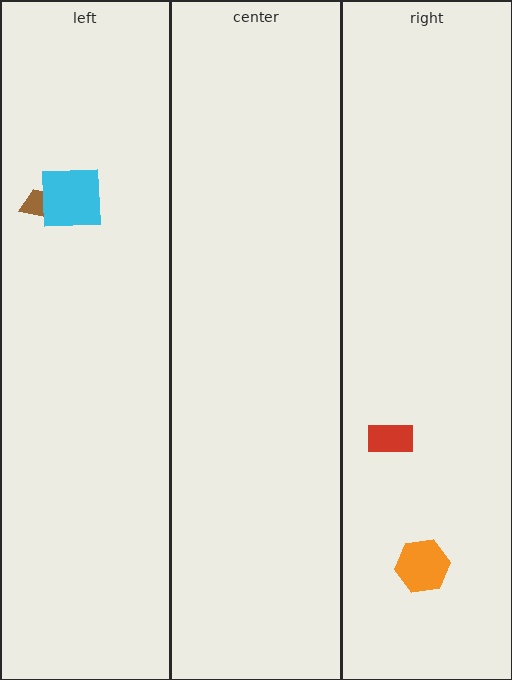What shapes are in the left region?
The brown trapezoid, the cyan square.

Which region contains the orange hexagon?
The right region.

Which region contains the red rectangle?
The right region.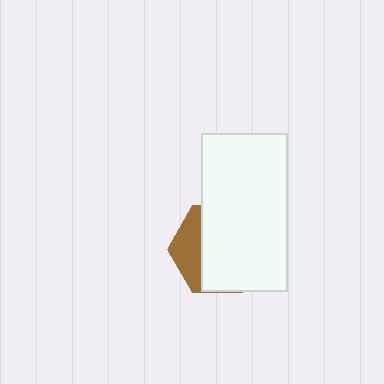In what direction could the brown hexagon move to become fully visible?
The brown hexagon could move left. That would shift it out from behind the white rectangle entirely.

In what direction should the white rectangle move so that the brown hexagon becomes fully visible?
The white rectangle should move right. That is the shortest direction to clear the overlap and leave the brown hexagon fully visible.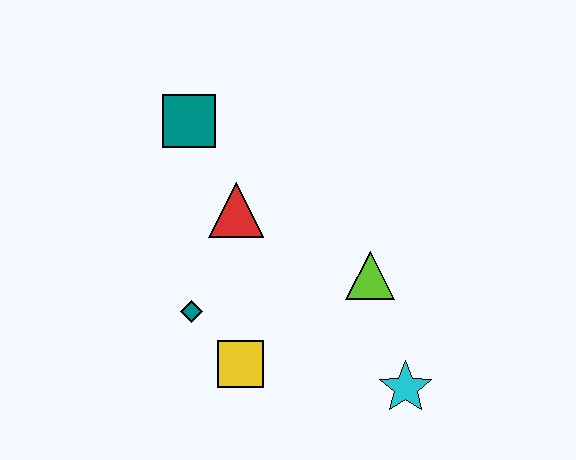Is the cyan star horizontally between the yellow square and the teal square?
No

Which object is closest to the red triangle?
The teal square is closest to the red triangle.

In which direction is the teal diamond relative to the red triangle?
The teal diamond is below the red triangle.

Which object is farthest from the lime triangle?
The teal square is farthest from the lime triangle.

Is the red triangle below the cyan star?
No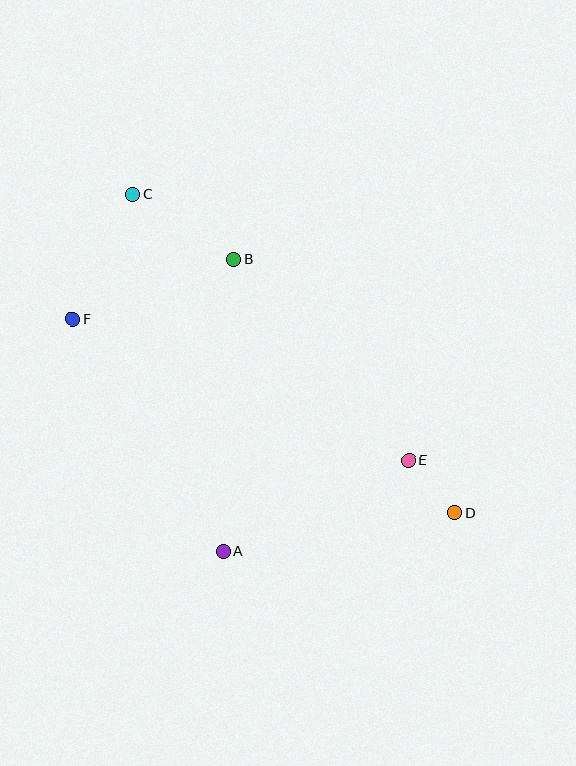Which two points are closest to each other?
Points D and E are closest to each other.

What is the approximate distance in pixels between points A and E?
The distance between A and E is approximately 207 pixels.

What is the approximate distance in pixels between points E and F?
The distance between E and F is approximately 364 pixels.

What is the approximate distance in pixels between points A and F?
The distance between A and F is approximately 276 pixels.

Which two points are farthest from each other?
Points C and D are farthest from each other.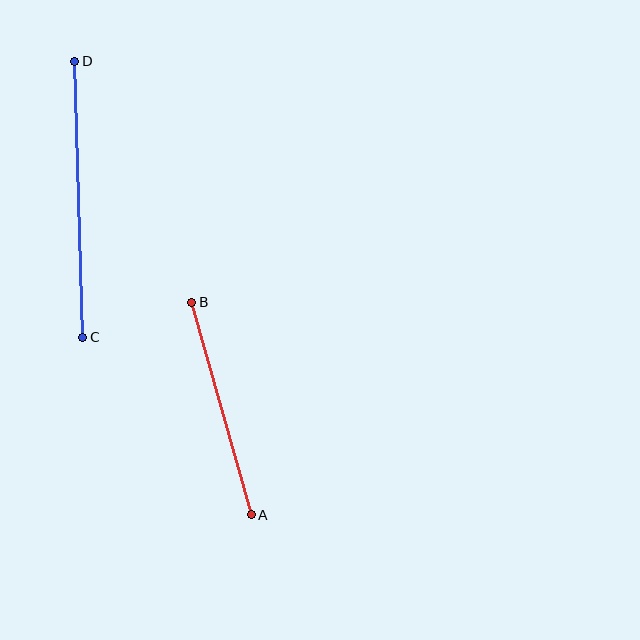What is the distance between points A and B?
The distance is approximately 221 pixels.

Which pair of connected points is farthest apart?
Points C and D are farthest apart.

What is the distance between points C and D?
The distance is approximately 276 pixels.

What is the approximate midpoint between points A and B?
The midpoint is at approximately (221, 409) pixels.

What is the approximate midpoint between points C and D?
The midpoint is at approximately (79, 199) pixels.